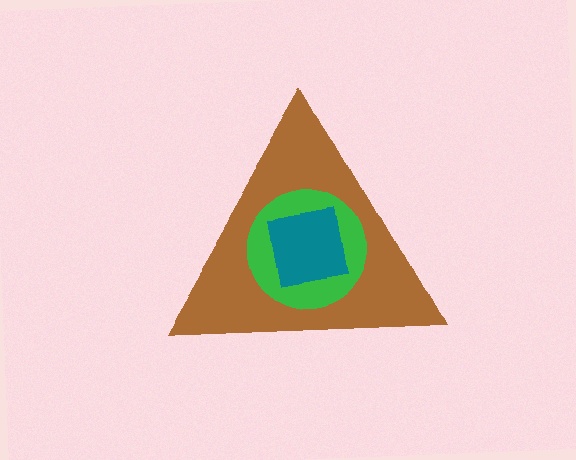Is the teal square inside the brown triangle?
Yes.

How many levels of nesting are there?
3.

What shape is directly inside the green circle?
The teal square.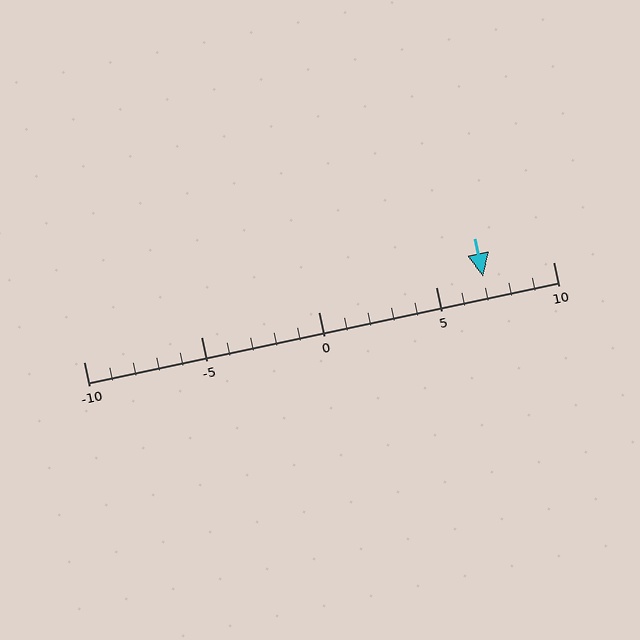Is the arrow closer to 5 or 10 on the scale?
The arrow is closer to 5.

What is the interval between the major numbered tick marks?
The major tick marks are spaced 5 units apart.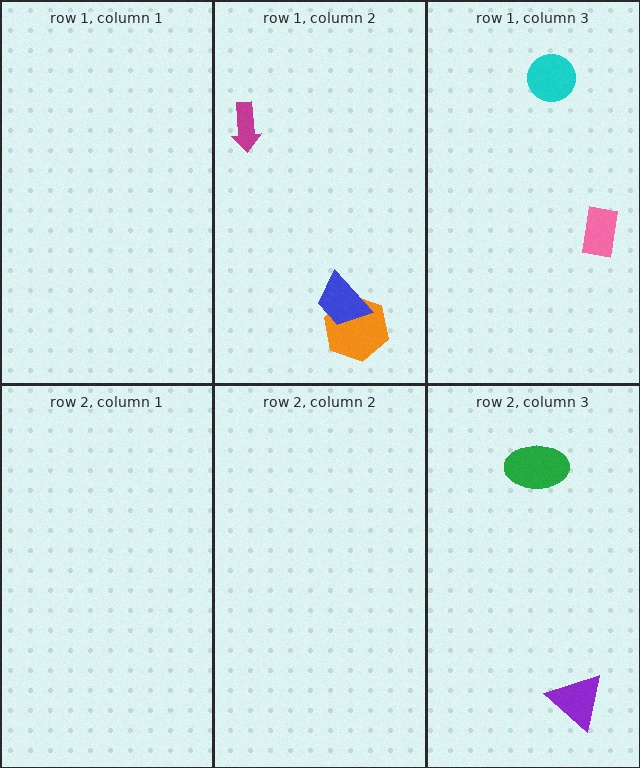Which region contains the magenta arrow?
The row 1, column 2 region.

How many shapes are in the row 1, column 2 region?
3.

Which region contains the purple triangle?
The row 2, column 3 region.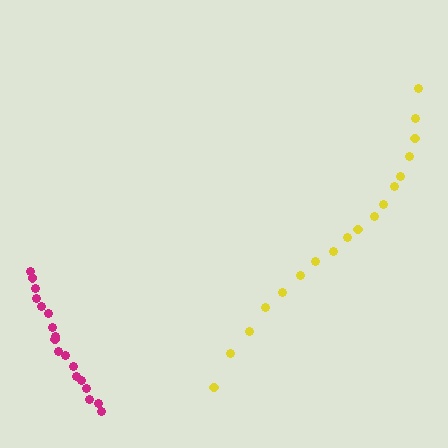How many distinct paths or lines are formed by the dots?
There are 2 distinct paths.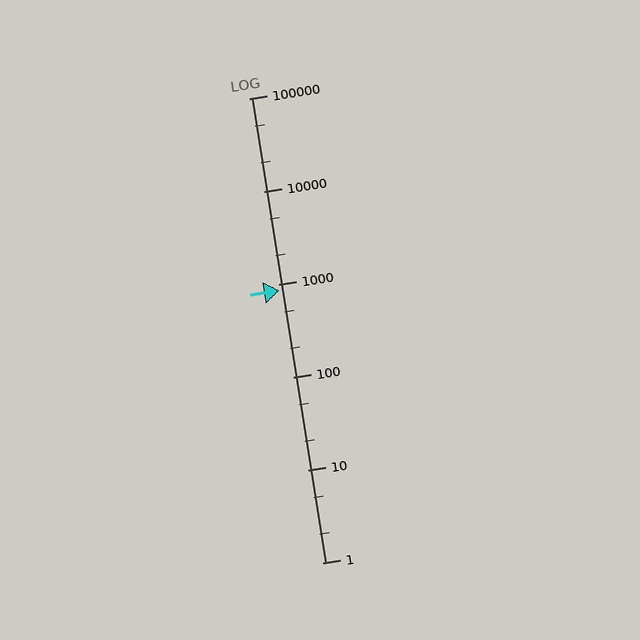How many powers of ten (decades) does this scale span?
The scale spans 5 decades, from 1 to 100000.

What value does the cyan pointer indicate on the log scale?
The pointer indicates approximately 850.